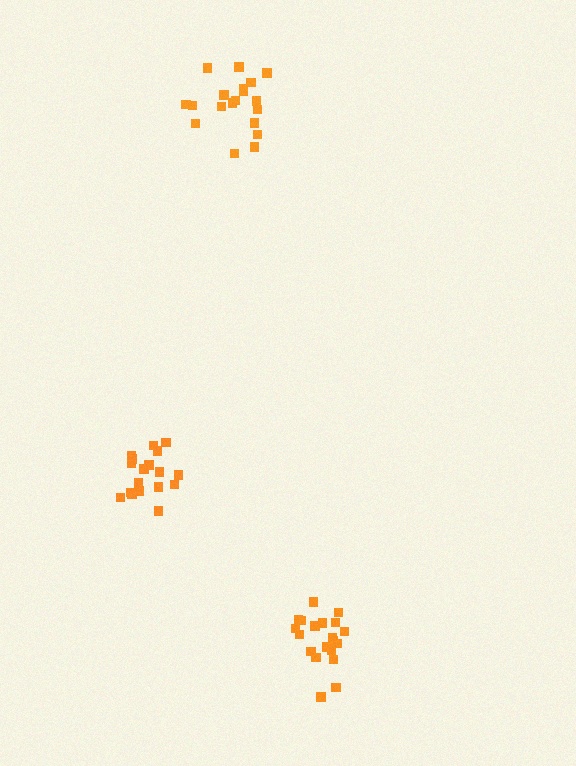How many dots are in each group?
Group 1: 19 dots, Group 2: 20 dots, Group 3: 18 dots (57 total).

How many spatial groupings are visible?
There are 3 spatial groupings.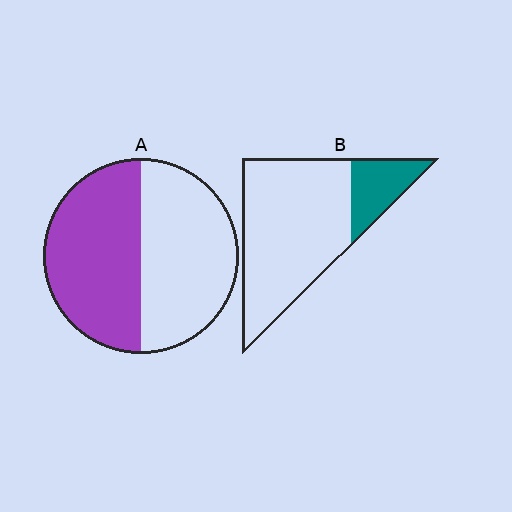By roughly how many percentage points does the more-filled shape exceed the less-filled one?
By roughly 30 percentage points (A over B).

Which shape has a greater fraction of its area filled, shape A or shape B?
Shape A.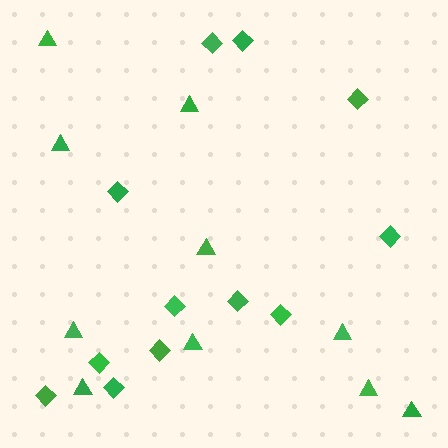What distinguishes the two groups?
There are 2 groups: one group of diamonds (12) and one group of triangles (10).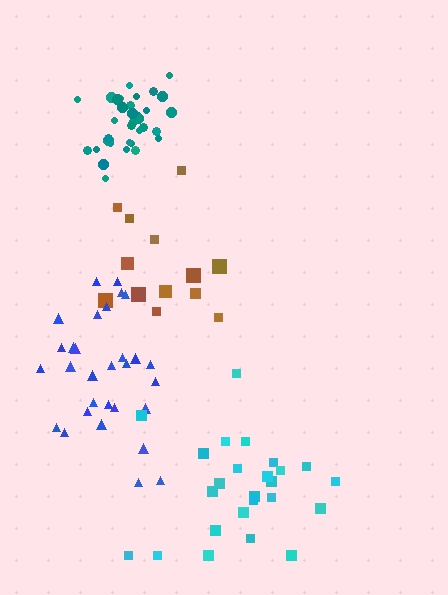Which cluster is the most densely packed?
Teal.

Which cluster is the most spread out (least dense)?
Brown.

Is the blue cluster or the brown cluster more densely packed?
Blue.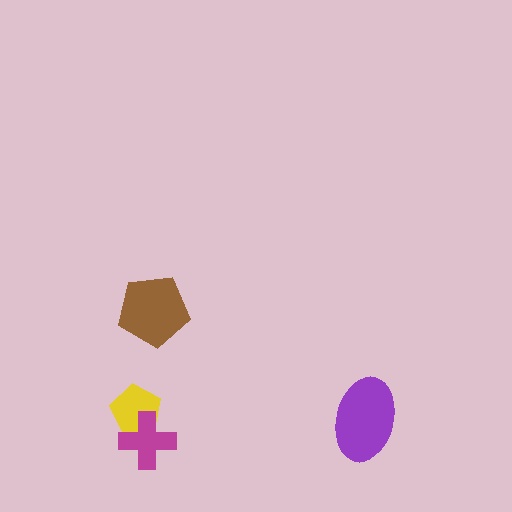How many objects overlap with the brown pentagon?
0 objects overlap with the brown pentagon.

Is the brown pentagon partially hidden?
No, no other shape covers it.